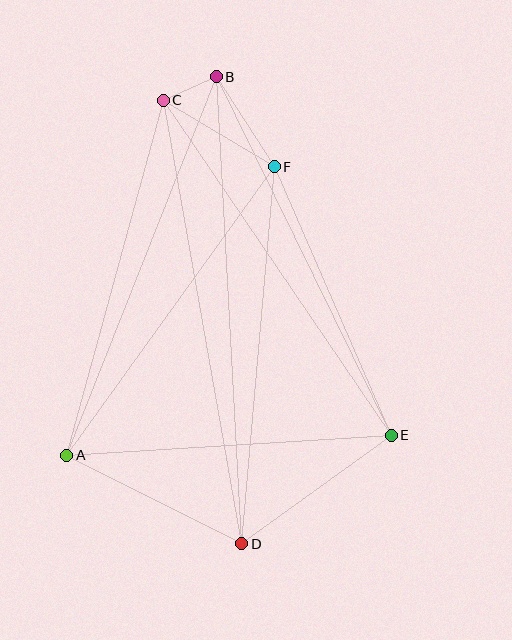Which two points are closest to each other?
Points B and C are closest to each other.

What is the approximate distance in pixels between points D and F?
The distance between D and F is approximately 379 pixels.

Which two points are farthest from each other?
Points B and D are farthest from each other.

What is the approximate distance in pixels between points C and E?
The distance between C and E is approximately 405 pixels.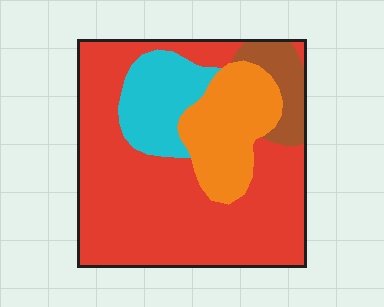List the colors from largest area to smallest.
From largest to smallest: red, orange, cyan, brown.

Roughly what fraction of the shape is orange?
Orange covers about 20% of the shape.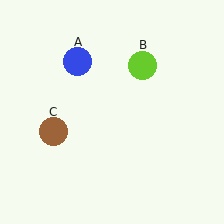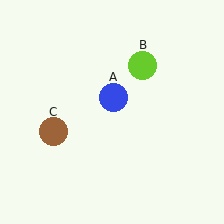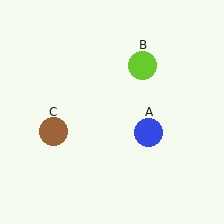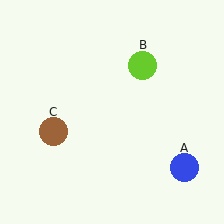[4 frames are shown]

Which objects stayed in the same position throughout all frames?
Lime circle (object B) and brown circle (object C) remained stationary.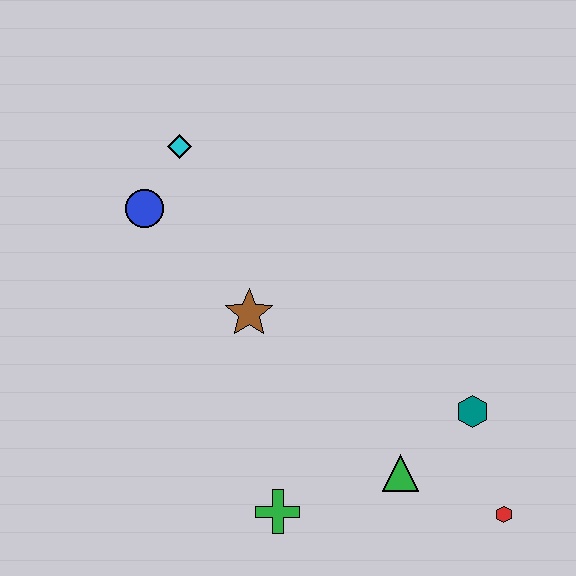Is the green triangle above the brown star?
No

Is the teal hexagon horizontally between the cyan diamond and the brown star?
No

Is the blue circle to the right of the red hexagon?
No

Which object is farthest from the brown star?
The red hexagon is farthest from the brown star.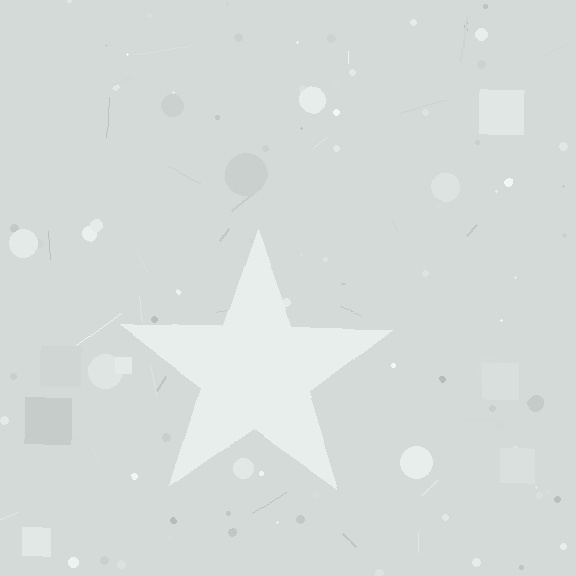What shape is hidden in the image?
A star is hidden in the image.